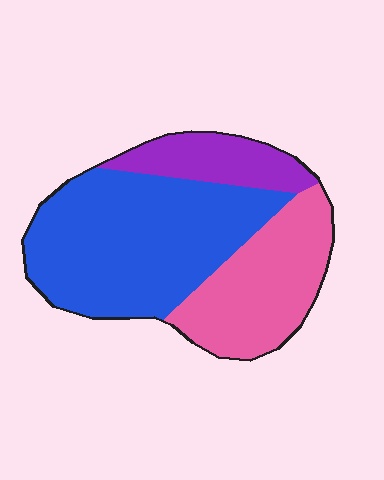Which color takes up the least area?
Purple, at roughly 15%.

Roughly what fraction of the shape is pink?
Pink takes up about one third (1/3) of the shape.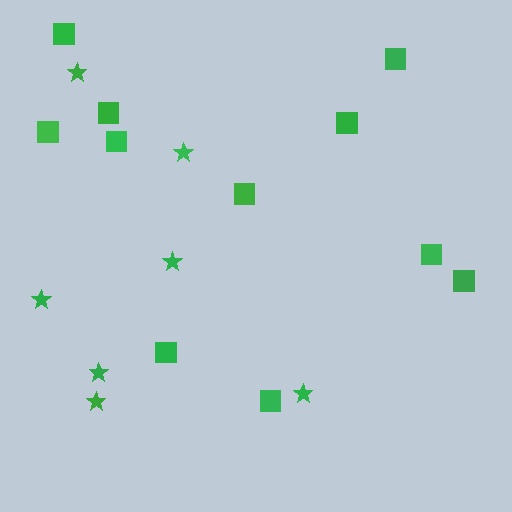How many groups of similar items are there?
There are 2 groups: one group of squares (11) and one group of stars (7).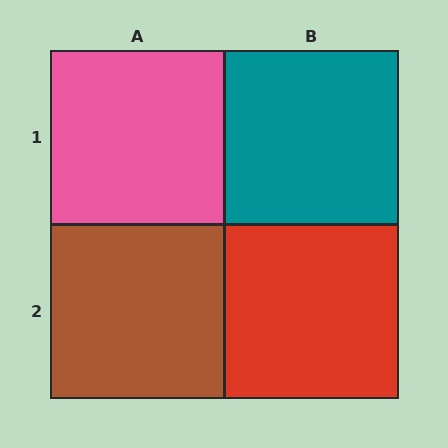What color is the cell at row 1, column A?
Pink.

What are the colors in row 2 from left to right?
Brown, red.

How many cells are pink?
1 cell is pink.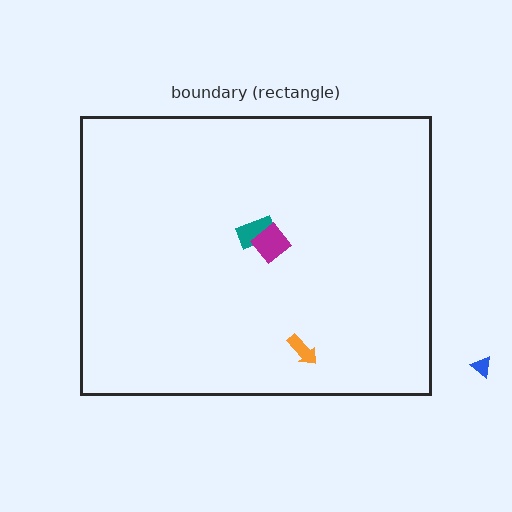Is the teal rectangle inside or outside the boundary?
Inside.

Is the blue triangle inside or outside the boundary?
Outside.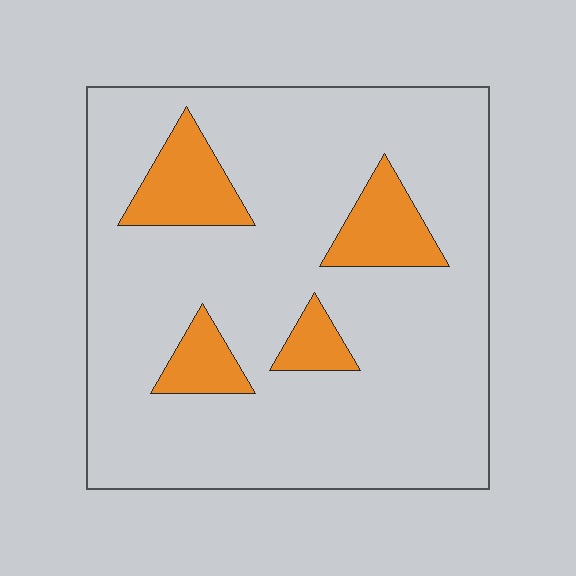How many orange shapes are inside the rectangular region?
4.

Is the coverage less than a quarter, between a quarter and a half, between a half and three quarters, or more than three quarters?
Less than a quarter.